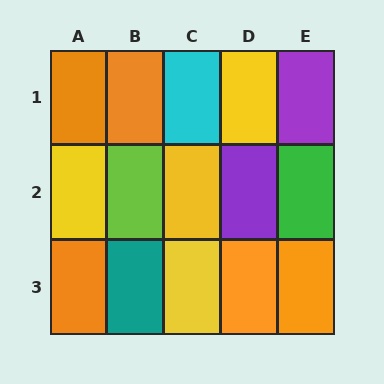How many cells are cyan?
1 cell is cyan.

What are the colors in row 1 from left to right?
Orange, orange, cyan, yellow, purple.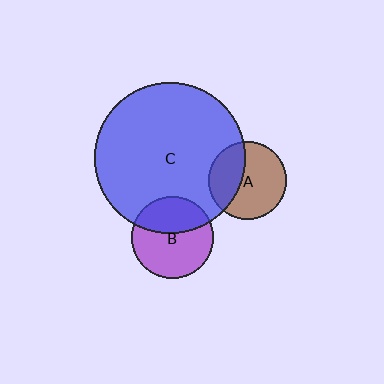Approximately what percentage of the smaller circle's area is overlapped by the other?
Approximately 40%.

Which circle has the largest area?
Circle C (blue).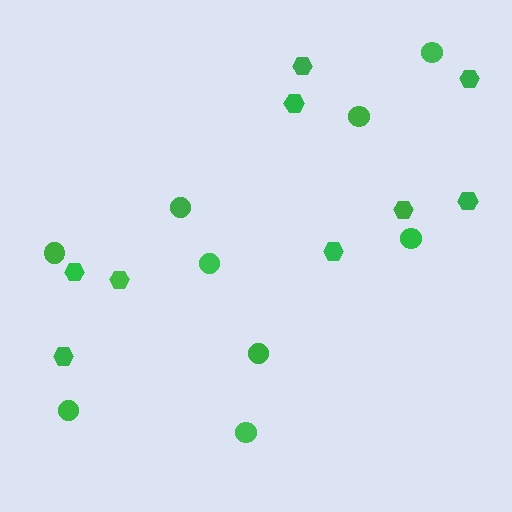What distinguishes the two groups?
There are 2 groups: one group of circles (9) and one group of hexagons (9).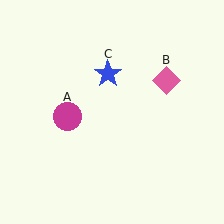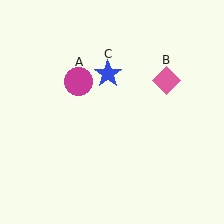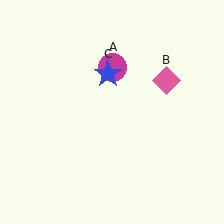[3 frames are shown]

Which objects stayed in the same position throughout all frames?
Pink diamond (object B) and blue star (object C) remained stationary.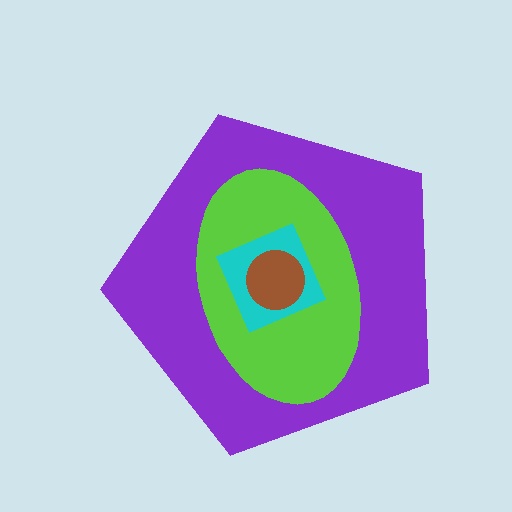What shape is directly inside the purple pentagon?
The lime ellipse.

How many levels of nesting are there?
4.